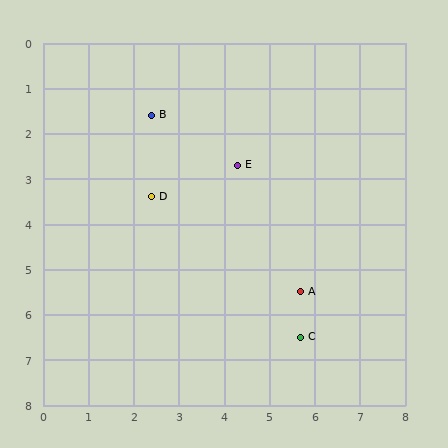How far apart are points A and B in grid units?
Points A and B are about 5.1 grid units apart.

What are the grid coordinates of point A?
Point A is at approximately (5.7, 5.5).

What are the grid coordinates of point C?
Point C is at approximately (5.7, 6.5).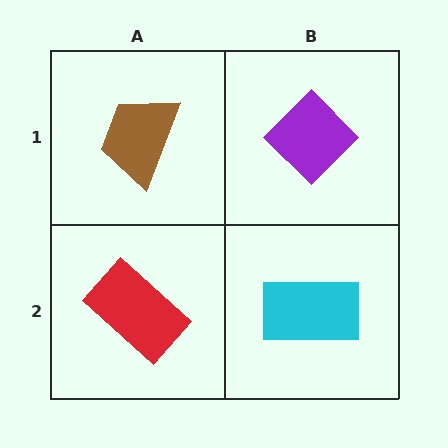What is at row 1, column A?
A brown trapezoid.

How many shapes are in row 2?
2 shapes.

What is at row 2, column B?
A cyan rectangle.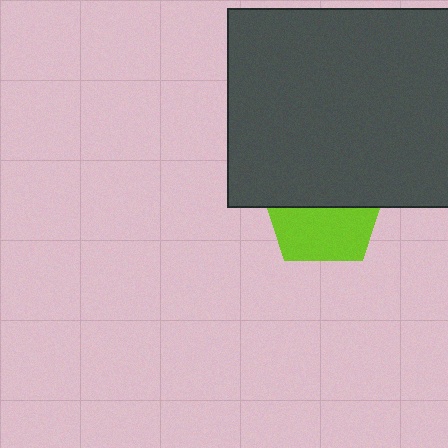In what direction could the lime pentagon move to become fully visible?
The lime pentagon could move down. That would shift it out from behind the dark gray rectangle entirely.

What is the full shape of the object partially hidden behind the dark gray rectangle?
The partially hidden object is a lime pentagon.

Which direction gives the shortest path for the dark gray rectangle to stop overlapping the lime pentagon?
Moving up gives the shortest separation.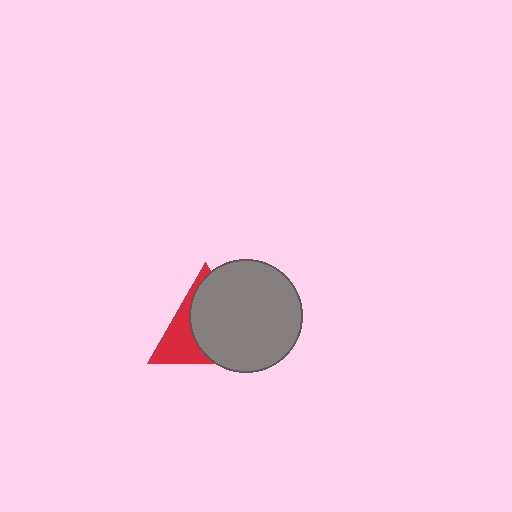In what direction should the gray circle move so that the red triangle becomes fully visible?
The gray circle should move right. That is the shortest direction to clear the overlap and leave the red triangle fully visible.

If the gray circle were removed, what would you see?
You would see the complete red triangle.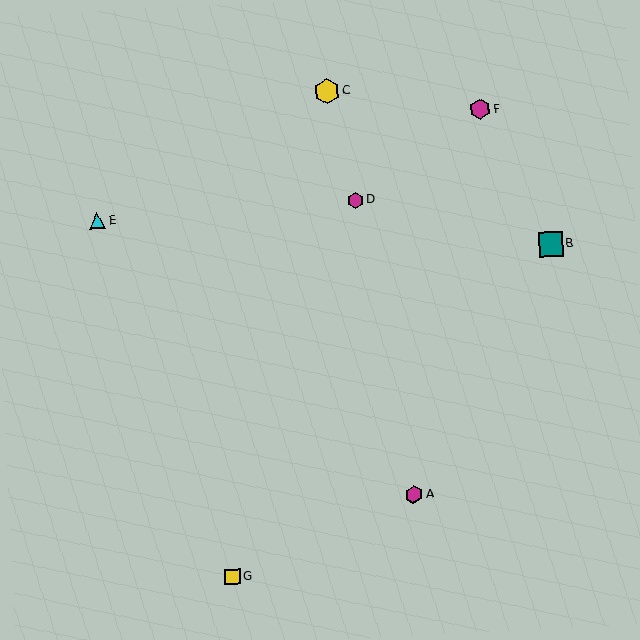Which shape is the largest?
The yellow hexagon (labeled C) is the largest.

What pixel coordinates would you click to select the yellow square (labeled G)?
Click at (232, 577) to select the yellow square G.